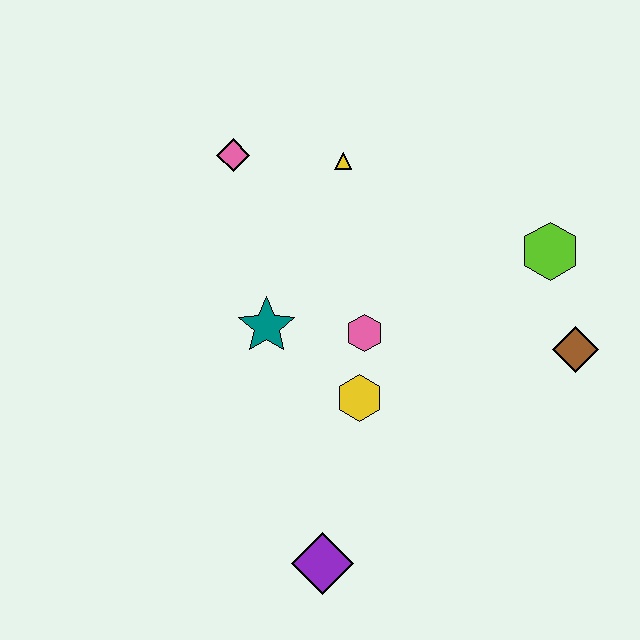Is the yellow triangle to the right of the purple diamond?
Yes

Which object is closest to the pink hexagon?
The yellow hexagon is closest to the pink hexagon.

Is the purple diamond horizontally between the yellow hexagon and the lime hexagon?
No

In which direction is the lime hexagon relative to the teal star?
The lime hexagon is to the right of the teal star.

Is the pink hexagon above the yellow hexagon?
Yes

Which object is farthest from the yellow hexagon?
The pink diamond is farthest from the yellow hexagon.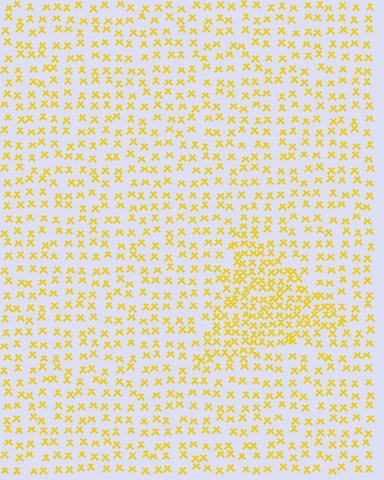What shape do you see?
I see a triangle.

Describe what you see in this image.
The image contains small yellow elements arranged at two different densities. A triangle-shaped region is visible where the elements are more densely packed than the surrounding area.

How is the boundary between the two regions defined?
The boundary is defined by a change in element density (approximately 2.0x ratio). All elements are the same color, size, and shape.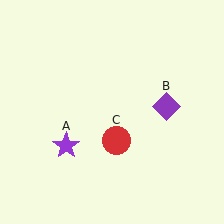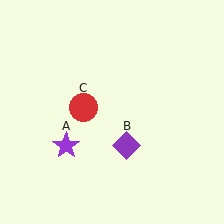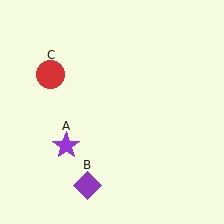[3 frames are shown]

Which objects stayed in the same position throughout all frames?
Purple star (object A) remained stationary.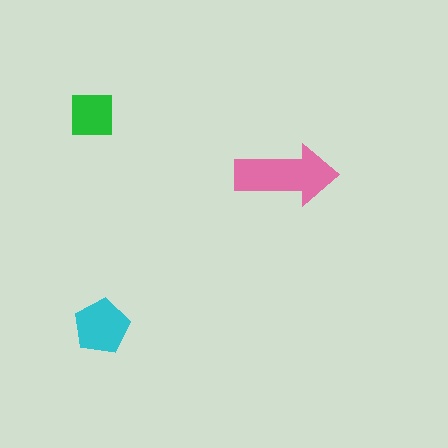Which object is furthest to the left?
The green square is leftmost.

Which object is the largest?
The pink arrow.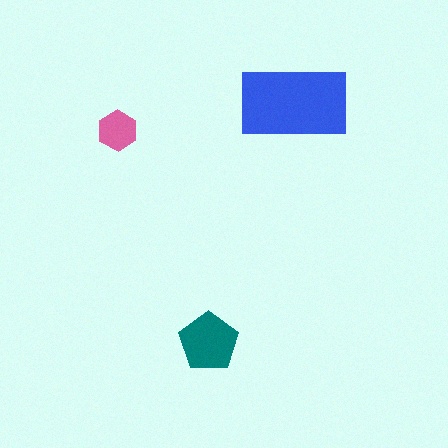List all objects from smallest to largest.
The pink hexagon, the teal pentagon, the blue rectangle.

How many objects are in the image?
There are 3 objects in the image.